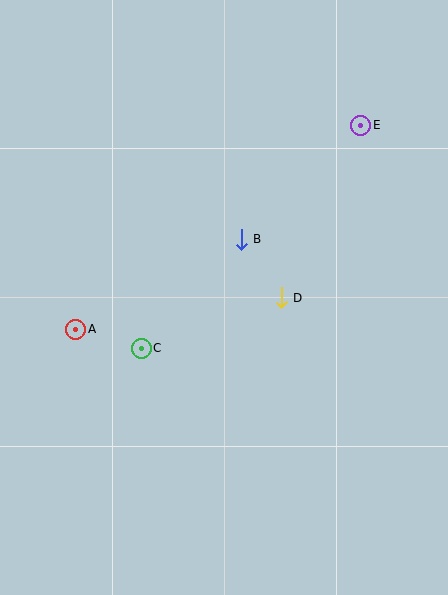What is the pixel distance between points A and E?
The distance between A and E is 351 pixels.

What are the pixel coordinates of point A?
Point A is at (76, 329).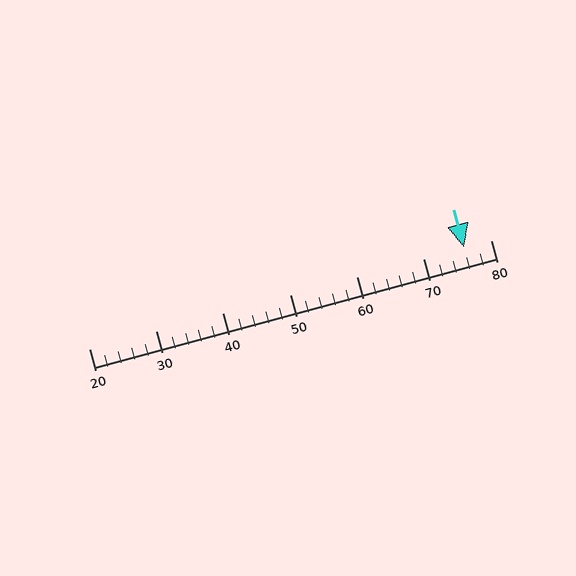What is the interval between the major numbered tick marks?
The major tick marks are spaced 10 units apart.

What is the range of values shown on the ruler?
The ruler shows values from 20 to 80.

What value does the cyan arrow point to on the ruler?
The cyan arrow points to approximately 76.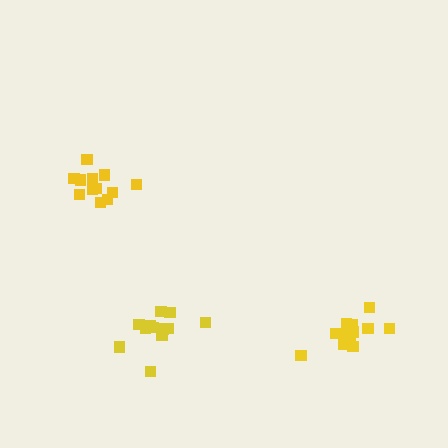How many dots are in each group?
Group 1: 12 dots, Group 2: 12 dots, Group 3: 12 dots (36 total).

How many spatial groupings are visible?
There are 3 spatial groupings.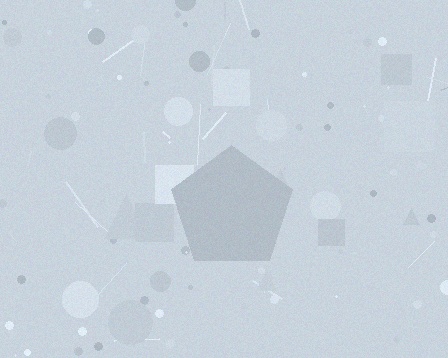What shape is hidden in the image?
A pentagon is hidden in the image.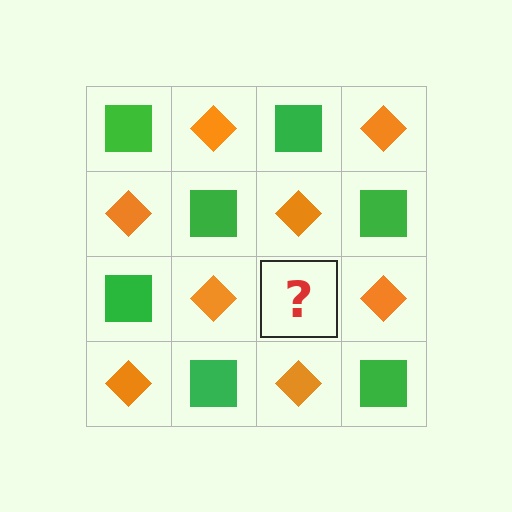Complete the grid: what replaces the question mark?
The question mark should be replaced with a green square.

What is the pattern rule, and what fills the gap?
The rule is that it alternates green square and orange diamond in a checkerboard pattern. The gap should be filled with a green square.